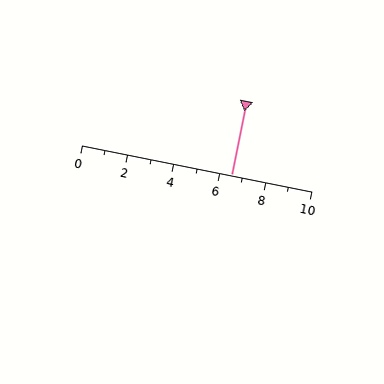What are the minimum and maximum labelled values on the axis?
The axis runs from 0 to 10.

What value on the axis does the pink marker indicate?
The marker indicates approximately 6.5.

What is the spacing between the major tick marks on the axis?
The major ticks are spaced 2 apart.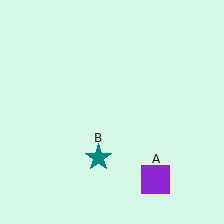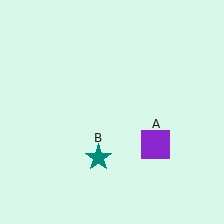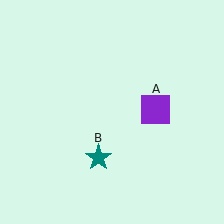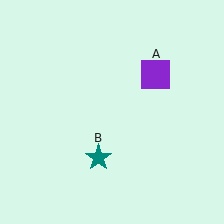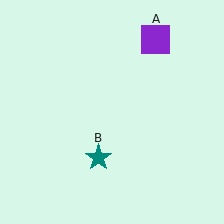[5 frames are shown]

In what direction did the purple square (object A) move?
The purple square (object A) moved up.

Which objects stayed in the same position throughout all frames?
Teal star (object B) remained stationary.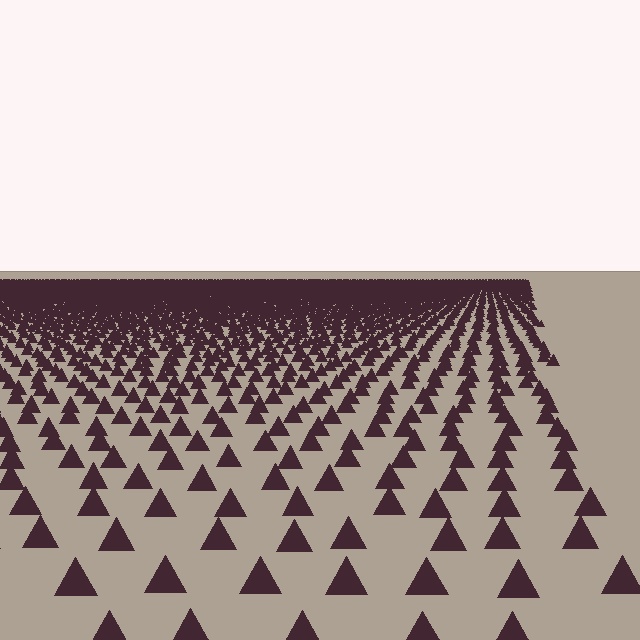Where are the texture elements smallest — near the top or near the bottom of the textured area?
Near the top.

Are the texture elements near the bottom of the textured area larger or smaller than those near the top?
Larger. Near the bottom, elements are closer to the viewer and appear at a bigger on-screen size.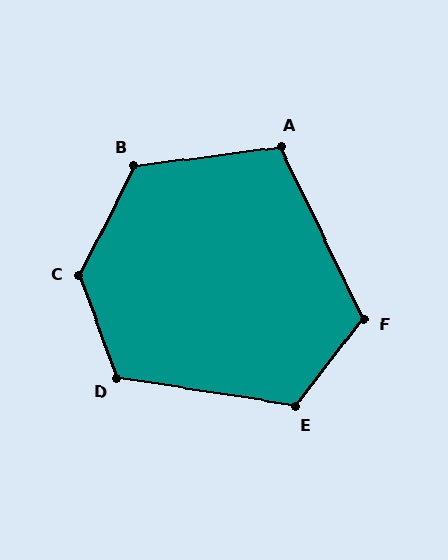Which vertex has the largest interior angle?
C, at approximately 133 degrees.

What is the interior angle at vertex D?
Approximately 119 degrees (obtuse).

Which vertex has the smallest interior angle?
A, at approximately 108 degrees.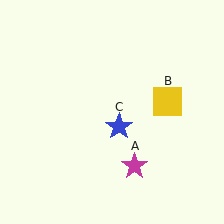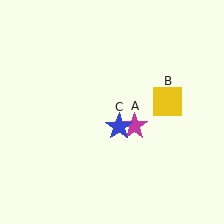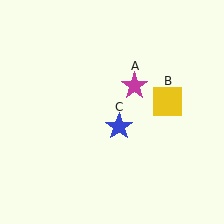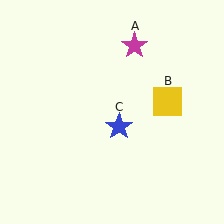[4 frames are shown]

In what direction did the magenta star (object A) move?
The magenta star (object A) moved up.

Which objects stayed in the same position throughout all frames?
Yellow square (object B) and blue star (object C) remained stationary.